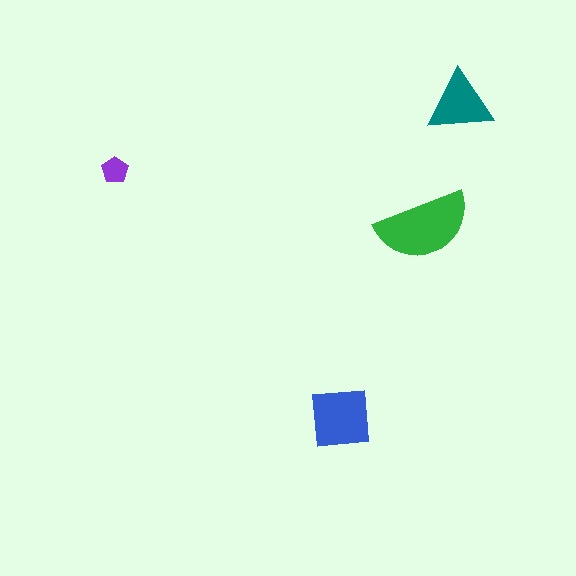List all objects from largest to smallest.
The green semicircle, the blue square, the teal triangle, the purple pentagon.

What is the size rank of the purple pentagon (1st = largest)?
4th.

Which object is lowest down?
The blue square is bottommost.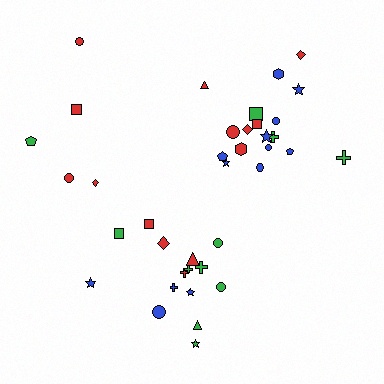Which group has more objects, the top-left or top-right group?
The top-right group.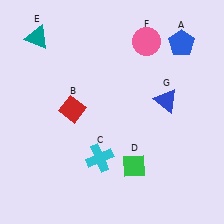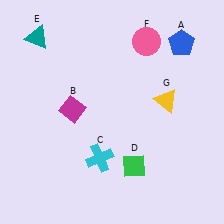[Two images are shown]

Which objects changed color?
B changed from red to magenta. G changed from blue to yellow.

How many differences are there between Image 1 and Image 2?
There are 2 differences between the two images.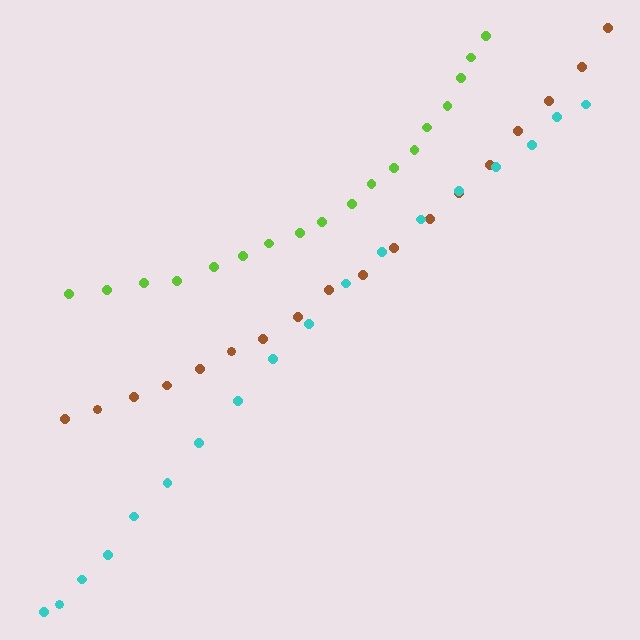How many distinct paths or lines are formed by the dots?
There are 3 distinct paths.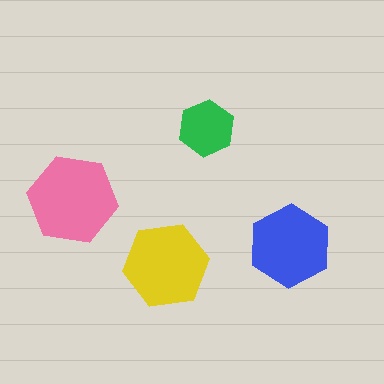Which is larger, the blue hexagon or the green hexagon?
The blue one.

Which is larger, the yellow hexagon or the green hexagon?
The yellow one.